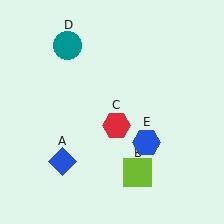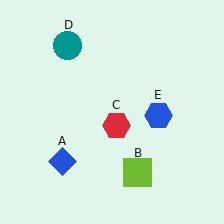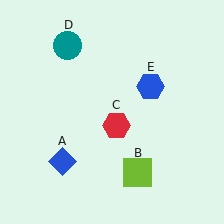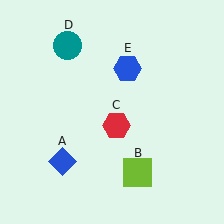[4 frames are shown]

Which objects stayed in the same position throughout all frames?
Blue diamond (object A) and lime square (object B) and red hexagon (object C) and teal circle (object D) remained stationary.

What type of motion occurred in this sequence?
The blue hexagon (object E) rotated counterclockwise around the center of the scene.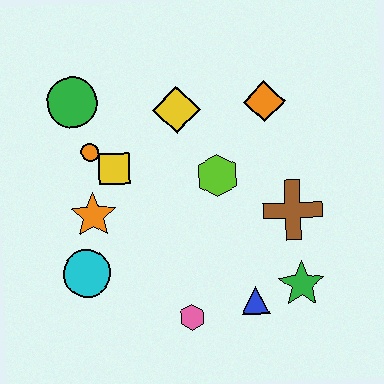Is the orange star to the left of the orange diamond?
Yes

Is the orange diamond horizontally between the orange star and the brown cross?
Yes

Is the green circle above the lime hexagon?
Yes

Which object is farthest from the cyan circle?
The orange diamond is farthest from the cyan circle.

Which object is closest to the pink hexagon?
The blue triangle is closest to the pink hexagon.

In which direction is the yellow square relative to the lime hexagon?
The yellow square is to the left of the lime hexagon.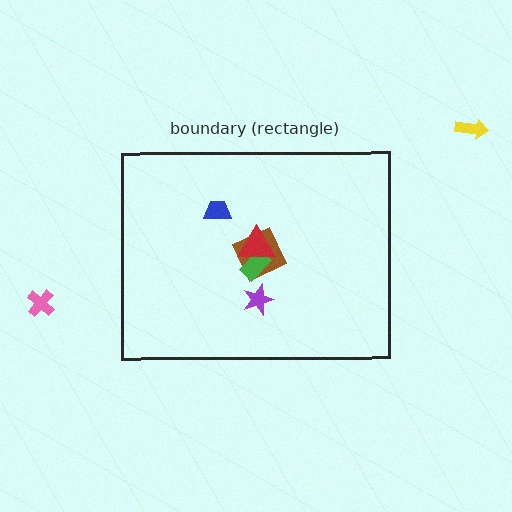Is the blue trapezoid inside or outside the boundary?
Inside.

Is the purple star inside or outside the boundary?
Inside.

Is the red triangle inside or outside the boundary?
Inside.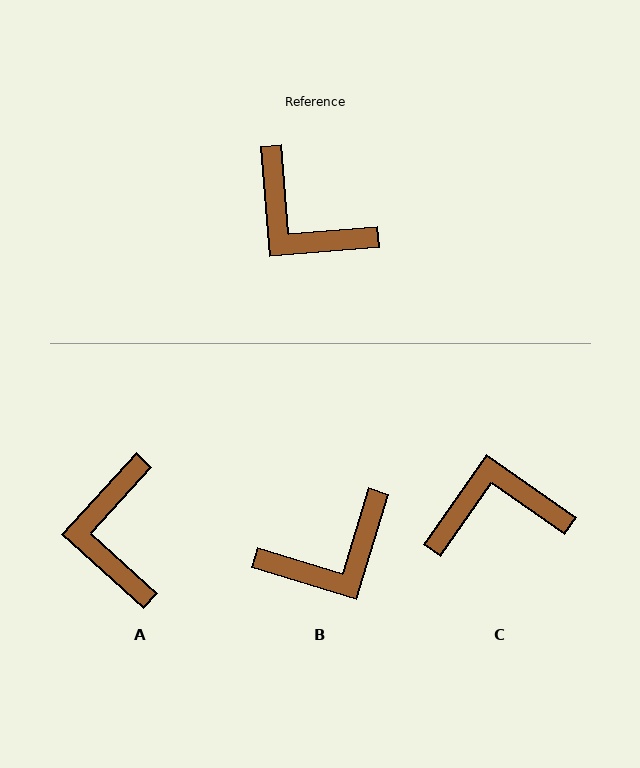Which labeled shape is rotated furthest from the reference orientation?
C, about 130 degrees away.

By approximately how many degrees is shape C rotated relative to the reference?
Approximately 130 degrees clockwise.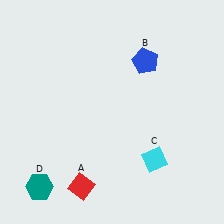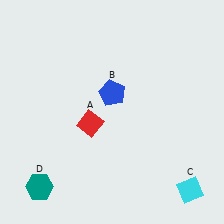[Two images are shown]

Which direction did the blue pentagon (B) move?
The blue pentagon (B) moved left.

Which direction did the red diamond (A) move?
The red diamond (A) moved up.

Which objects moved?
The objects that moved are: the red diamond (A), the blue pentagon (B), the cyan diamond (C).